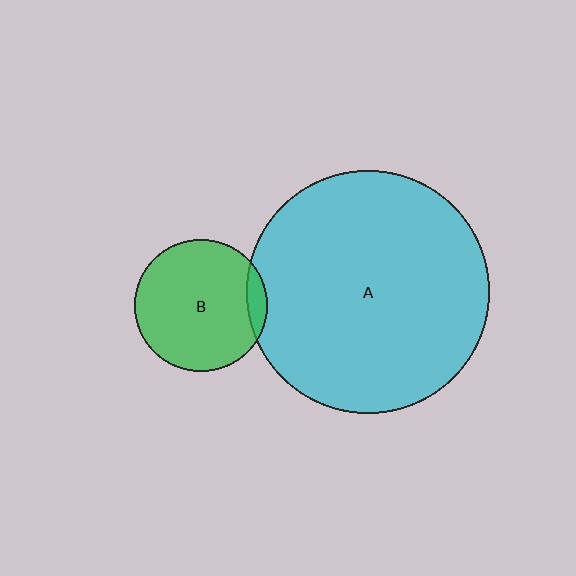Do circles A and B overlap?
Yes.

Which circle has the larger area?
Circle A (cyan).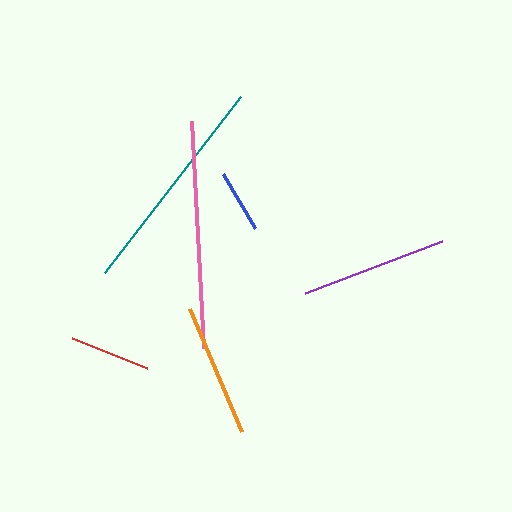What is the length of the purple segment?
The purple segment is approximately 147 pixels long.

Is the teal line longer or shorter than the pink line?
The pink line is longer than the teal line.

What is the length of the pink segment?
The pink segment is approximately 227 pixels long.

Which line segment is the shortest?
The blue line is the shortest at approximately 63 pixels.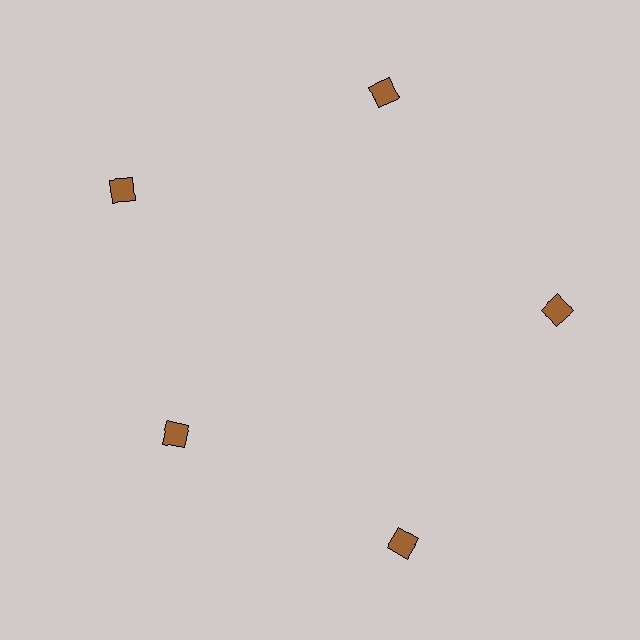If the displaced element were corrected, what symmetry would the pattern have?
It would have 5-fold rotational symmetry — the pattern would map onto itself every 72 degrees.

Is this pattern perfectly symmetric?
No. The 5 brown squares are arranged in a ring, but one element near the 8 o'clock position is pulled inward toward the center, breaking the 5-fold rotational symmetry.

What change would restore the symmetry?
The symmetry would be restored by moving it outward, back onto the ring so that all 5 squares sit at equal angles and equal distance from the center.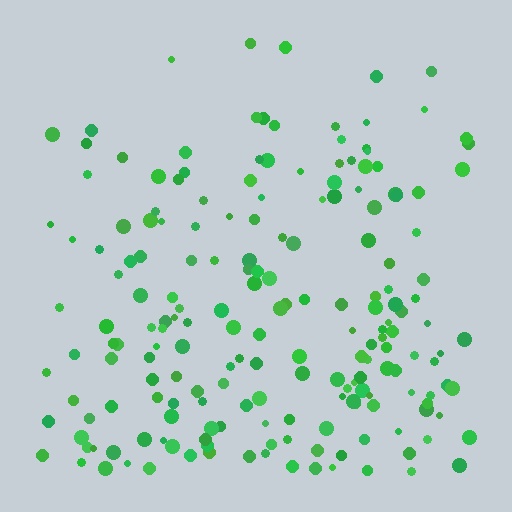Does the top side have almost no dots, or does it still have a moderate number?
Still a moderate number, just noticeably fewer than the bottom.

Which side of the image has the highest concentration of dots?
The bottom.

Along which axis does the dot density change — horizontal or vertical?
Vertical.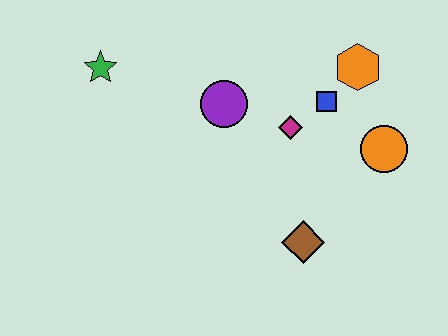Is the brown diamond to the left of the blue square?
Yes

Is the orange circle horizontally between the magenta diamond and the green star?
No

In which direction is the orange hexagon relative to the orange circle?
The orange hexagon is above the orange circle.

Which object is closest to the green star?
The purple circle is closest to the green star.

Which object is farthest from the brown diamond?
The green star is farthest from the brown diamond.